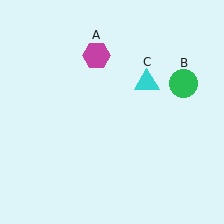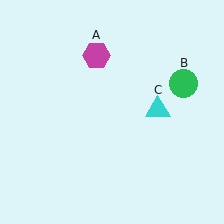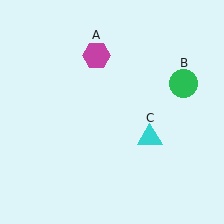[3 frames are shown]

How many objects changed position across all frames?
1 object changed position: cyan triangle (object C).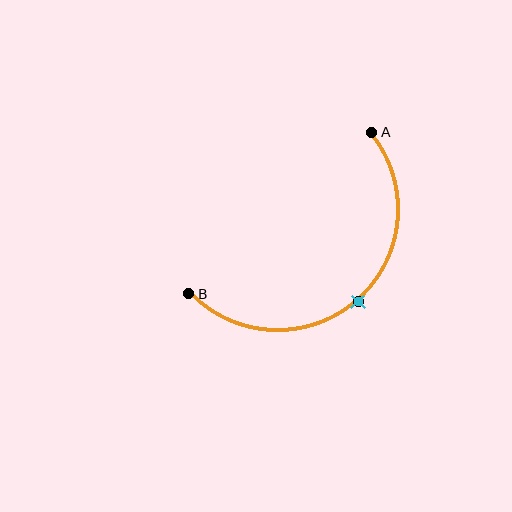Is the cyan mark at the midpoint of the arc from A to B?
Yes. The cyan mark lies on the arc at equal arc-length from both A and B — it is the arc midpoint.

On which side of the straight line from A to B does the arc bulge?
The arc bulges below and to the right of the straight line connecting A and B.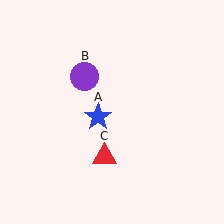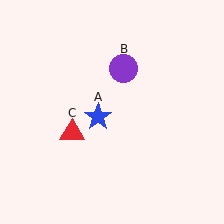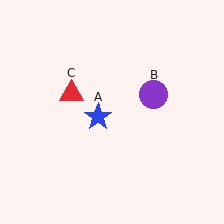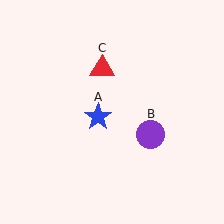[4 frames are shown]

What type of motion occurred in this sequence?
The purple circle (object B), red triangle (object C) rotated clockwise around the center of the scene.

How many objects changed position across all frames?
2 objects changed position: purple circle (object B), red triangle (object C).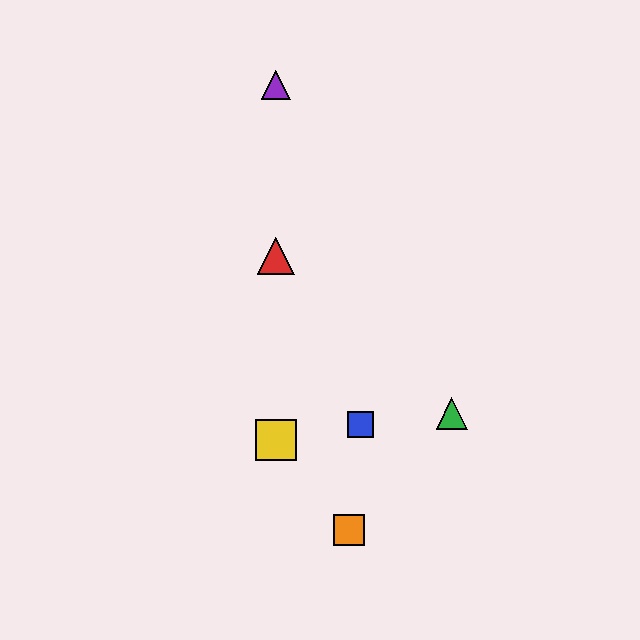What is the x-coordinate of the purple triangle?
The purple triangle is at x≈276.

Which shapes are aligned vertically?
The red triangle, the yellow square, the purple triangle are aligned vertically.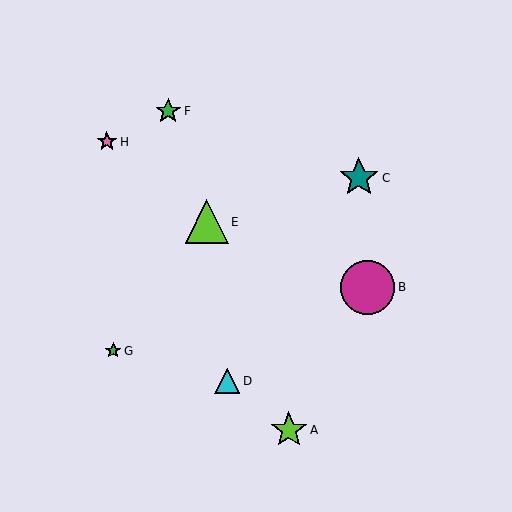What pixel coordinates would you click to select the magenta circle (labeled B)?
Click at (368, 287) to select the magenta circle B.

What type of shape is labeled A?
Shape A is a lime star.